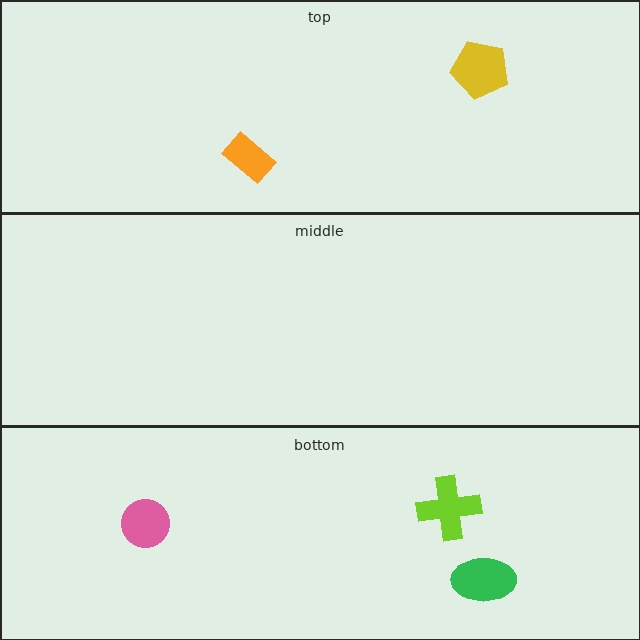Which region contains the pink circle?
The bottom region.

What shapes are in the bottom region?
The lime cross, the pink circle, the green ellipse.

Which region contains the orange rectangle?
The top region.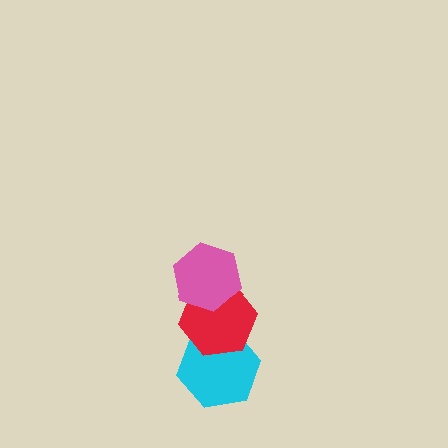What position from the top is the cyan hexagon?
The cyan hexagon is 3rd from the top.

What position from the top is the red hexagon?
The red hexagon is 2nd from the top.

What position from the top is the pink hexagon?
The pink hexagon is 1st from the top.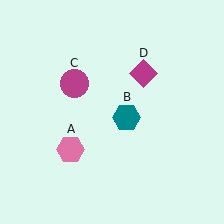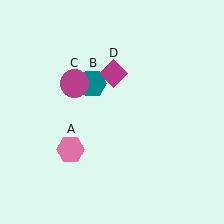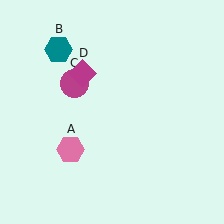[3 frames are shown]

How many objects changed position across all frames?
2 objects changed position: teal hexagon (object B), magenta diamond (object D).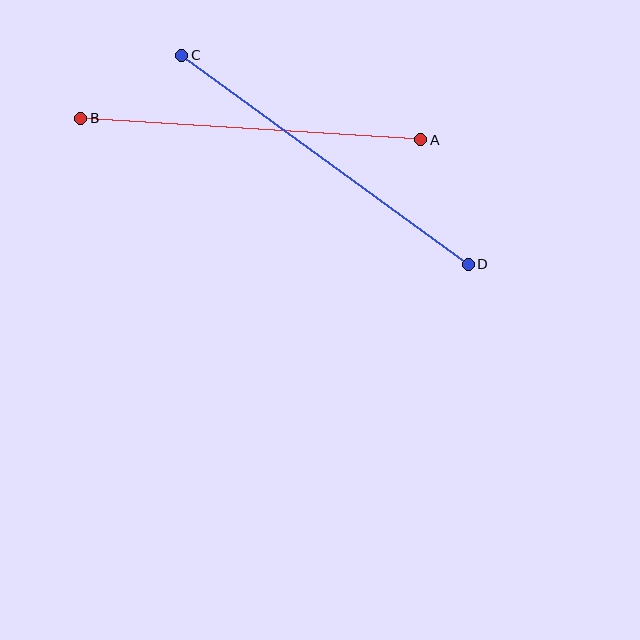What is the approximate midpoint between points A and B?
The midpoint is at approximately (251, 129) pixels.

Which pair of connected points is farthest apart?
Points C and D are farthest apart.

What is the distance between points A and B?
The distance is approximately 340 pixels.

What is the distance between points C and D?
The distance is approximately 355 pixels.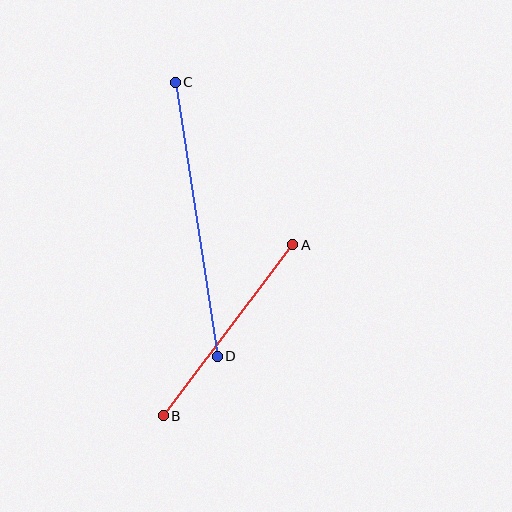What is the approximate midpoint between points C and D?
The midpoint is at approximately (196, 219) pixels.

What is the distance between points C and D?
The distance is approximately 277 pixels.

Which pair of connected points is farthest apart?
Points C and D are farthest apart.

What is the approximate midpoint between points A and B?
The midpoint is at approximately (228, 330) pixels.